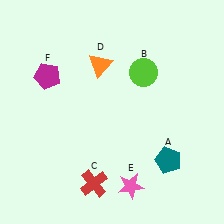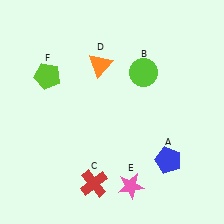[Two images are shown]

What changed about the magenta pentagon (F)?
In Image 1, F is magenta. In Image 2, it changed to lime.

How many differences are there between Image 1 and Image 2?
There are 2 differences between the two images.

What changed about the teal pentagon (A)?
In Image 1, A is teal. In Image 2, it changed to blue.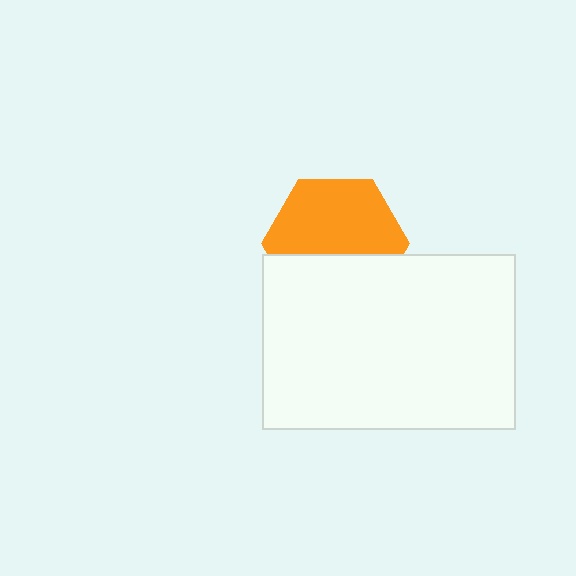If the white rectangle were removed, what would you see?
You would see the complete orange hexagon.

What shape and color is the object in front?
The object in front is a white rectangle.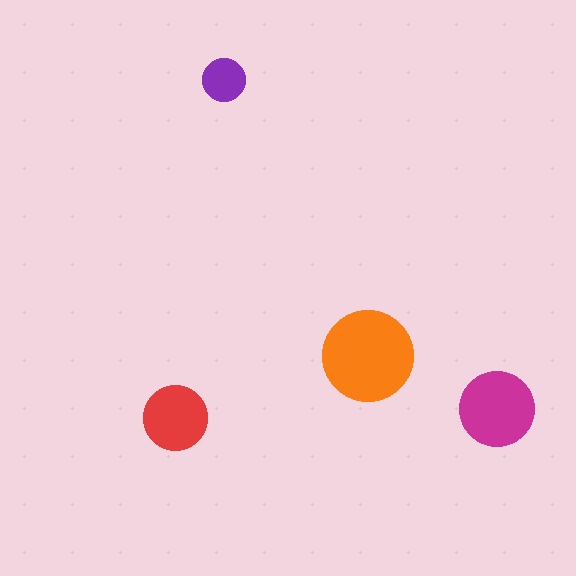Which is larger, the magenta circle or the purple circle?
The magenta one.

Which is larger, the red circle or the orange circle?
The orange one.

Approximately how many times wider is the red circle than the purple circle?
About 1.5 times wider.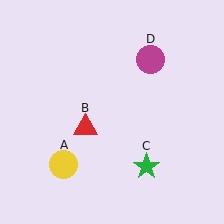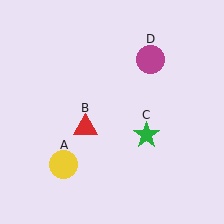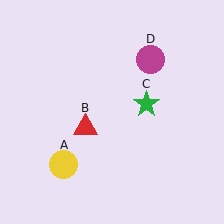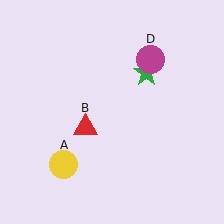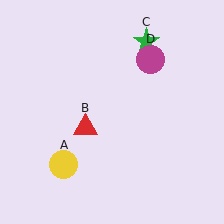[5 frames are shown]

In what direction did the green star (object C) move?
The green star (object C) moved up.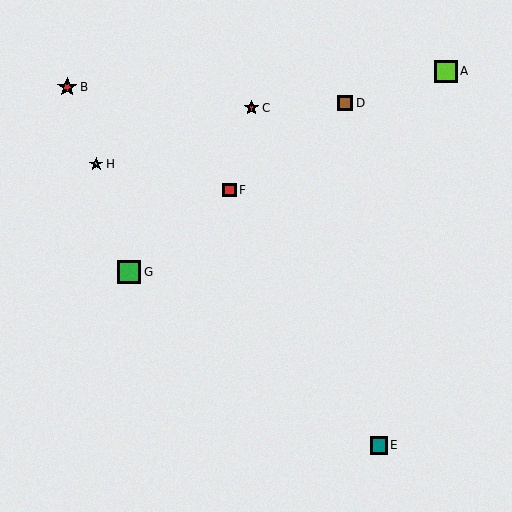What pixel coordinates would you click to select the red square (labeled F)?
Click at (230, 190) to select the red square F.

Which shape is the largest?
The green square (labeled G) is the largest.